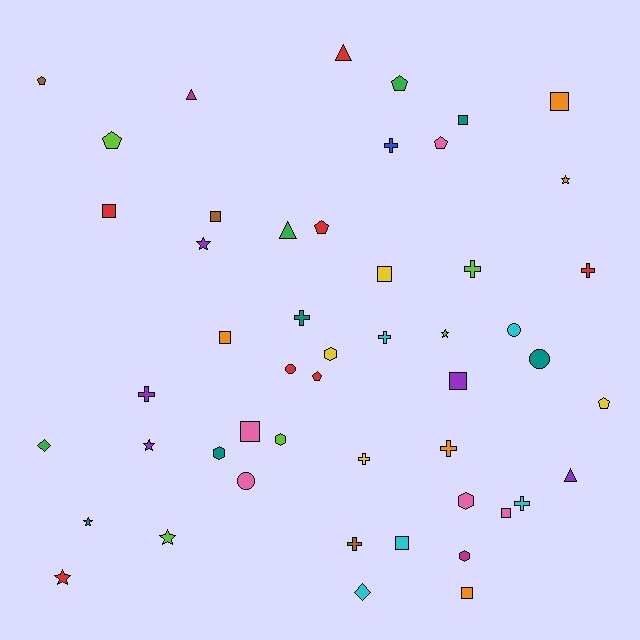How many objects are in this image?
There are 50 objects.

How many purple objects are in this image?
There are 5 purple objects.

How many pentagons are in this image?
There are 7 pentagons.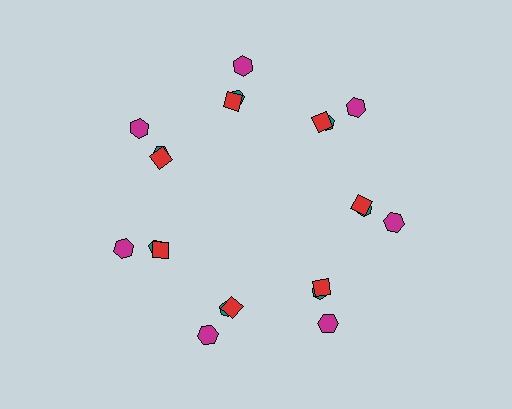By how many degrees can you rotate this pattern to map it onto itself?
The pattern maps onto itself every 51 degrees of rotation.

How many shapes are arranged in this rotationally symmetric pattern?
There are 21 shapes, arranged in 7 groups of 3.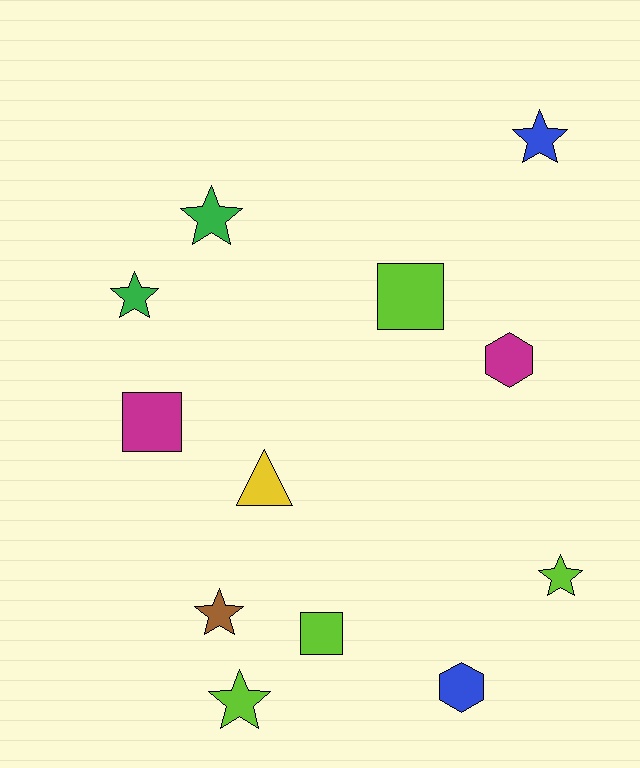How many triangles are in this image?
There is 1 triangle.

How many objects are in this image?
There are 12 objects.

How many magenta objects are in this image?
There are 2 magenta objects.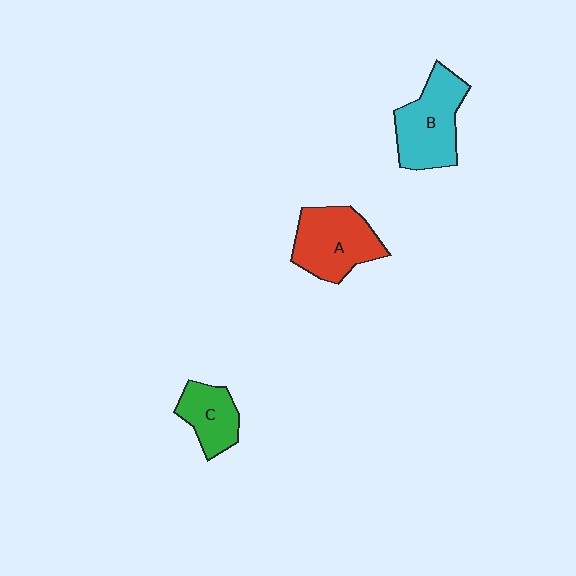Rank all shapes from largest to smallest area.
From largest to smallest: B (cyan), A (red), C (green).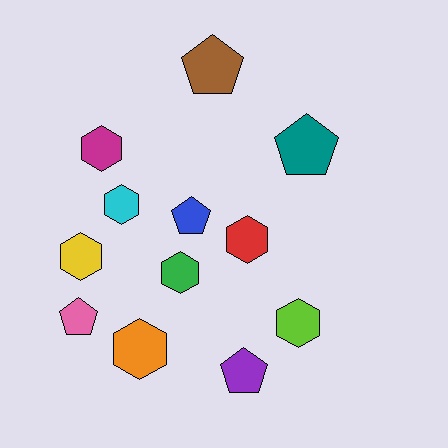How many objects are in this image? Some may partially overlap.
There are 12 objects.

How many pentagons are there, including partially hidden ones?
There are 5 pentagons.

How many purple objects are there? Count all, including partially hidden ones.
There is 1 purple object.